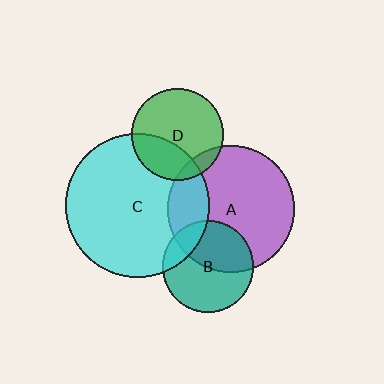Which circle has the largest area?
Circle C (cyan).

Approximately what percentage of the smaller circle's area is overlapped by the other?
Approximately 30%.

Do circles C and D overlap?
Yes.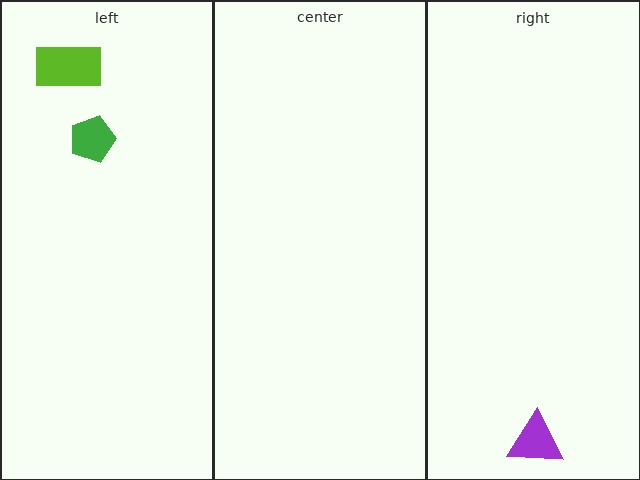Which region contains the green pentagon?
The left region.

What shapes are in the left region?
The green pentagon, the lime rectangle.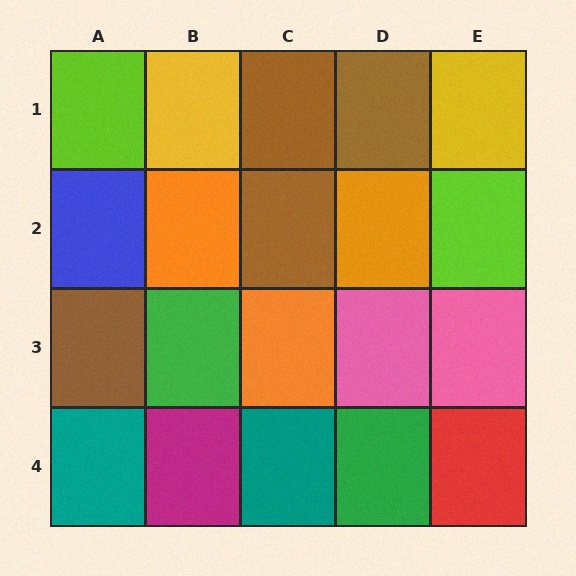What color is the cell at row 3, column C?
Orange.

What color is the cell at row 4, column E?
Red.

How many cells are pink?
2 cells are pink.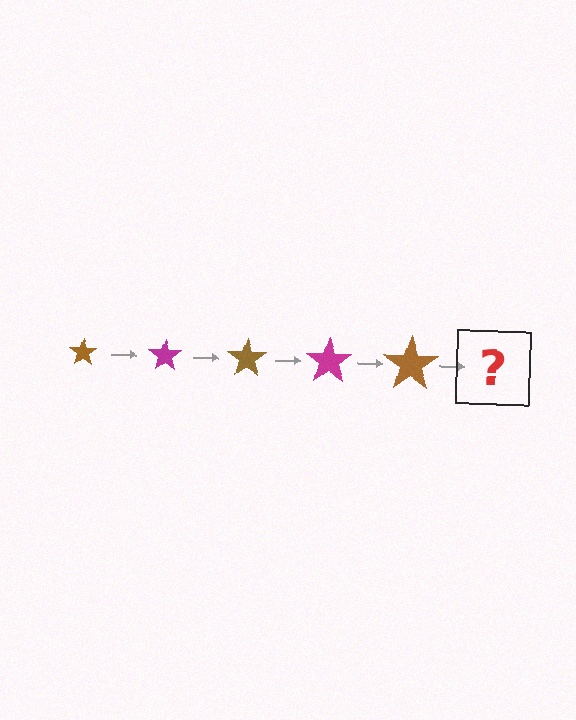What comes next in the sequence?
The next element should be a magenta star, larger than the previous one.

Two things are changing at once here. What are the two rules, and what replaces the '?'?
The two rules are that the star grows larger each step and the color cycles through brown and magenta. The '?' should be a magenta star, larger than the previous one.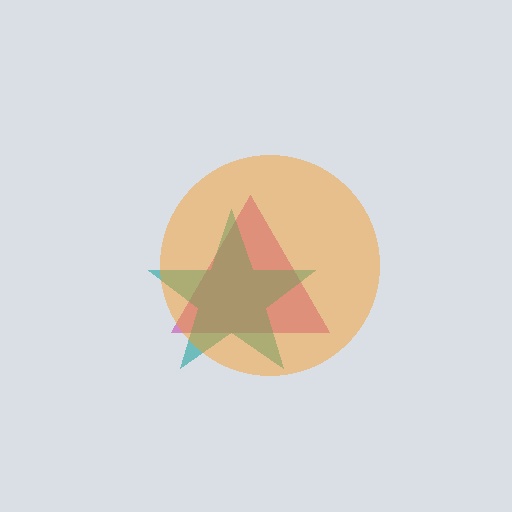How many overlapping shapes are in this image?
There are 3 overlapping shapes in the image.